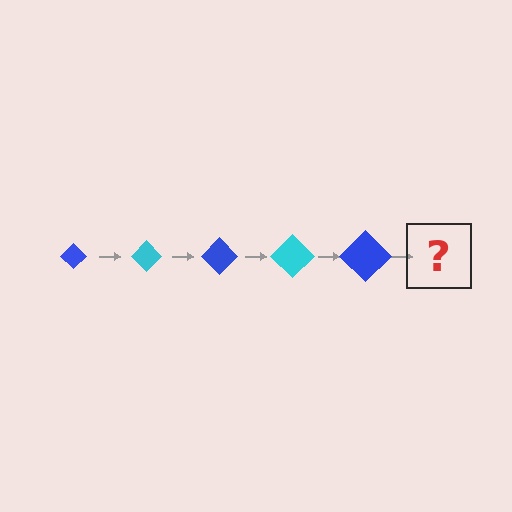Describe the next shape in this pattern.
It should be a cyan diamond, larger than the previous one.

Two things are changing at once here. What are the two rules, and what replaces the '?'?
The two rules are that the diamond grows larger each step and the color cycles through blue and cyan. The '?' should be a cyan diamond, larger than the previous one.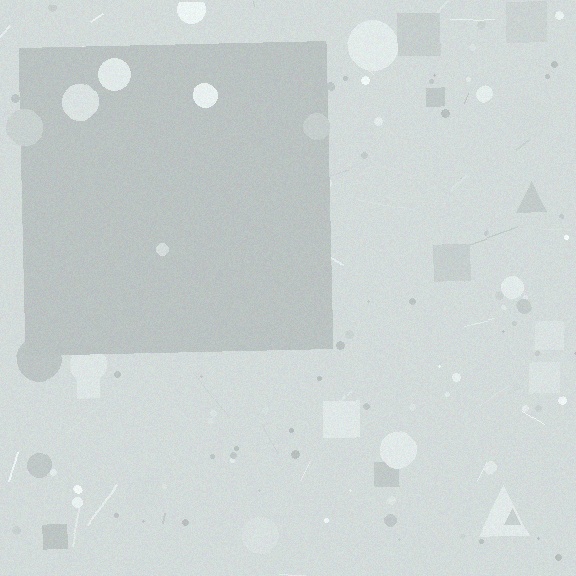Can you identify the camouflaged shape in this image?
The camouflaged shape is a square.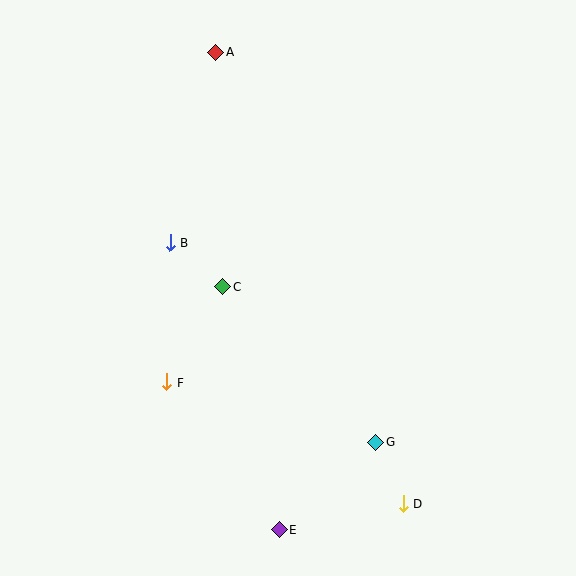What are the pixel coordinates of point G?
Point G is at (376, 443).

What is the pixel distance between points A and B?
The distance between A and B is 196 pixels.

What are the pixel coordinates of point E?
Point E is at (279, 530).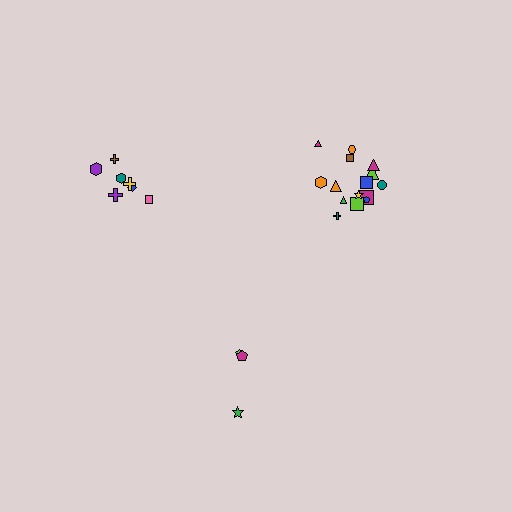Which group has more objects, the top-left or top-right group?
The top-right group.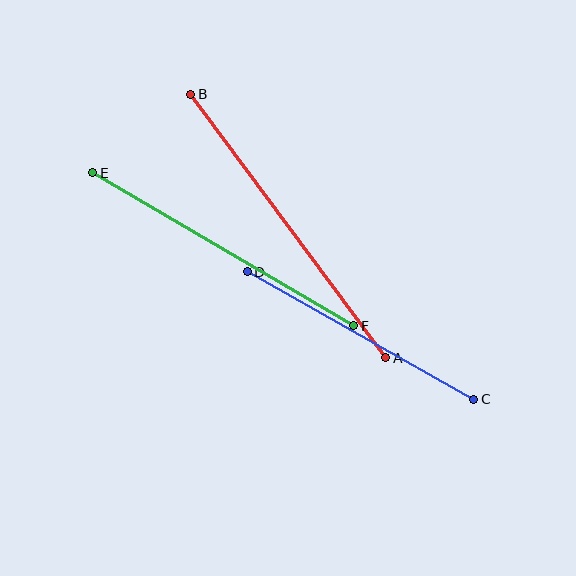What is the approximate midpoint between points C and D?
The midpoint is at approximately (361, 335) pixels.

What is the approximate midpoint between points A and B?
The midpoint is at approximately (288, 226) pixels.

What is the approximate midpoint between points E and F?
The midpoint is at approximately (223, 249) pixels.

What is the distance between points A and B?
The distance is approximately 328 pixels.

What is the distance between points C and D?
The distance is approximately 260 pixels.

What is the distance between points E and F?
The distance is approximately 303 pixels.